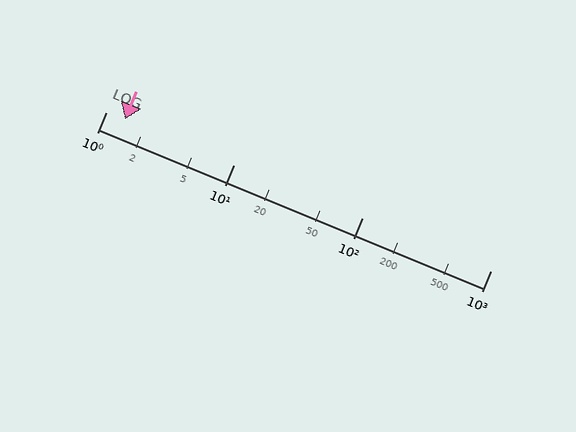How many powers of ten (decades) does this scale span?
The scale spans 3 decades, from 1 to 1000.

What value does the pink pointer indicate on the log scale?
The pointer indicates approximately 1.4.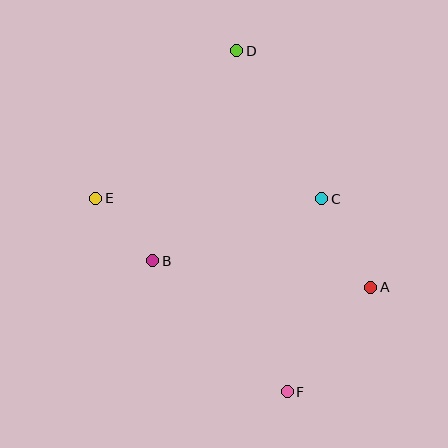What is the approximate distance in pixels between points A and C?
The distance between A and C is approximately 101 pixels.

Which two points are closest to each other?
Points B and E are closest to each other.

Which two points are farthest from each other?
Points D and F are farthest from each other.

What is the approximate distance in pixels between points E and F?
The distance between E and F is approximately 272 pixels.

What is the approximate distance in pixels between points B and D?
The distance between B and D is approximately 226 pixels.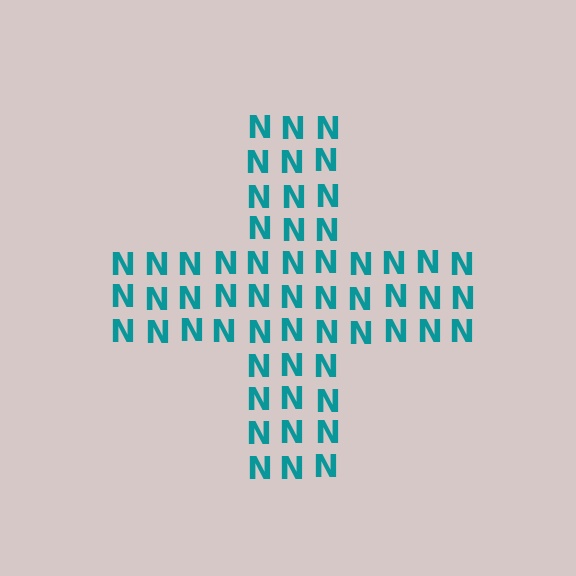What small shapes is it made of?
It is made of small letter N's.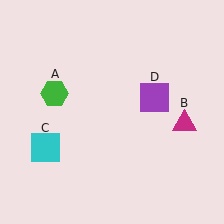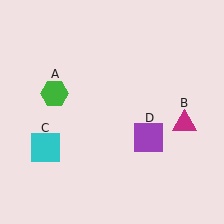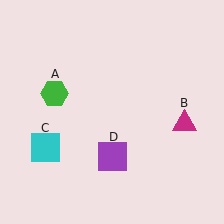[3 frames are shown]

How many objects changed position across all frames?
1 object changed position: purple square (object D).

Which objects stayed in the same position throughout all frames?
Green hexagon (object A) and magenta triangle (object B) and cyan square (object C) remained stationary.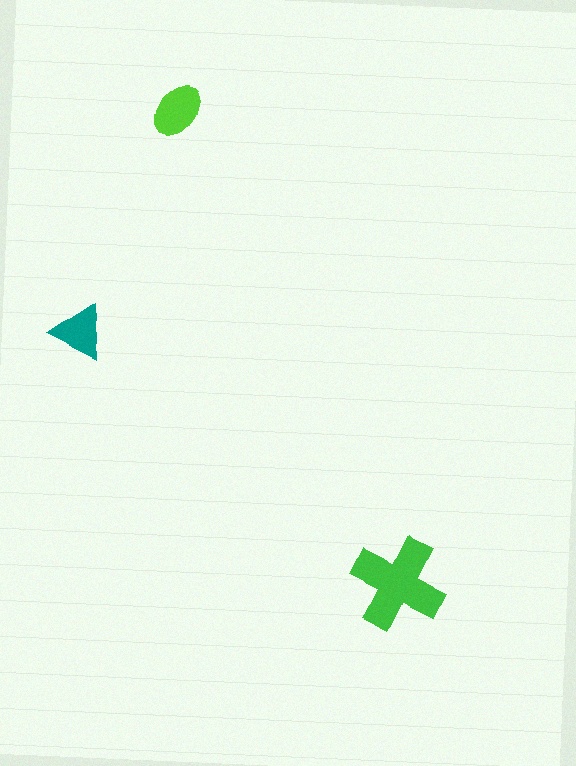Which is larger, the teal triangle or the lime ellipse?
The lime ellipse.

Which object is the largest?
The green cross.